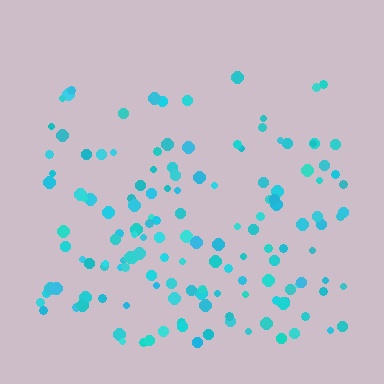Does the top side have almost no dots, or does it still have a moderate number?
Still a moderate number, just noticeably fewer than the bottom.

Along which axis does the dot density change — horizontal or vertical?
Vertical.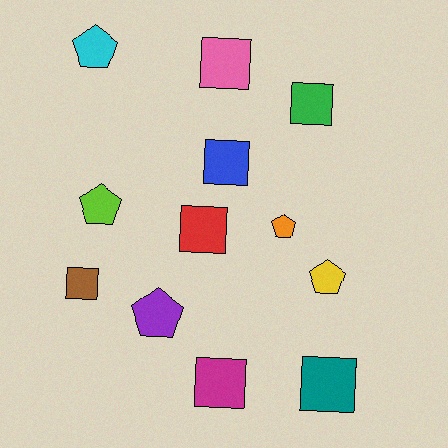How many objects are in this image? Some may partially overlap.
There are 12 objects.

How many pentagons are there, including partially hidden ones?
There are 5 pentagons.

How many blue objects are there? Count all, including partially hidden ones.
There is 1 blue object.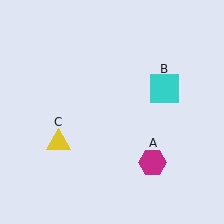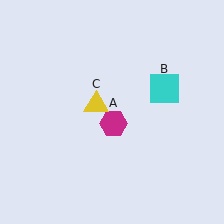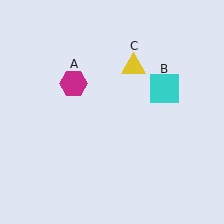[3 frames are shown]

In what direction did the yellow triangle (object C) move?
The yellow triangle (object C) moved up and to the right.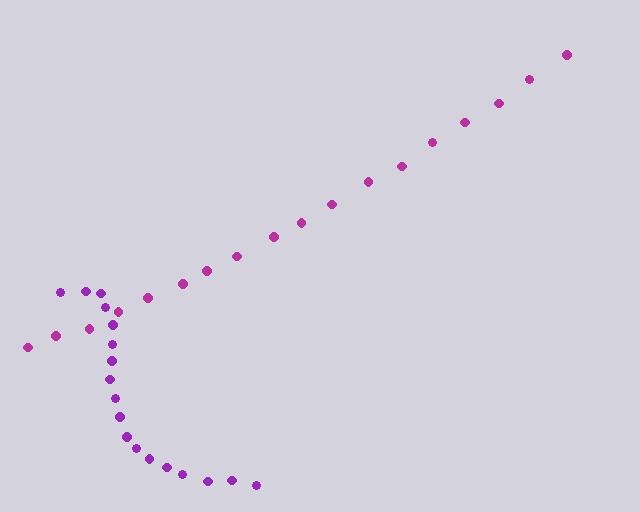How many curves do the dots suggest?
There are 2 distinct paths.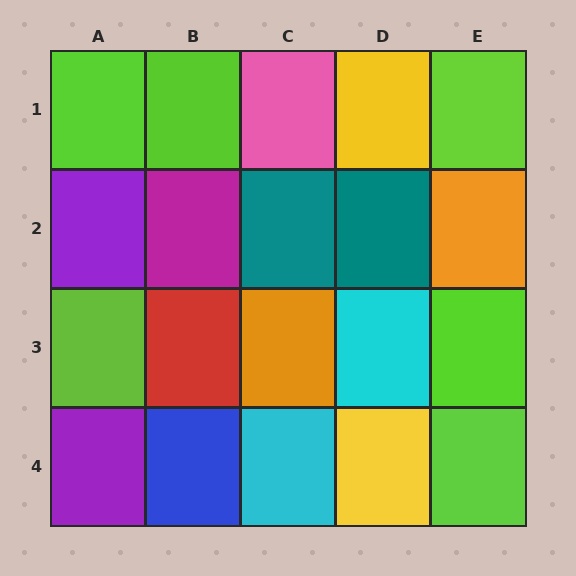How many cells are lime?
6 cells are lime.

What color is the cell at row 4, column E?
Lime.